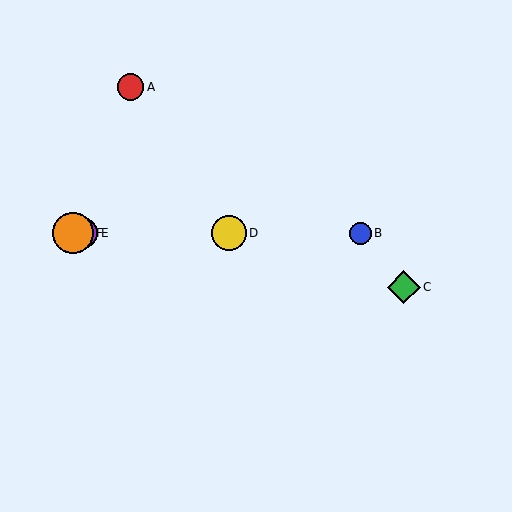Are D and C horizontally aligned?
No, D is at y≈233 and C is at y≈287.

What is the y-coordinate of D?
Object D is at y≈233.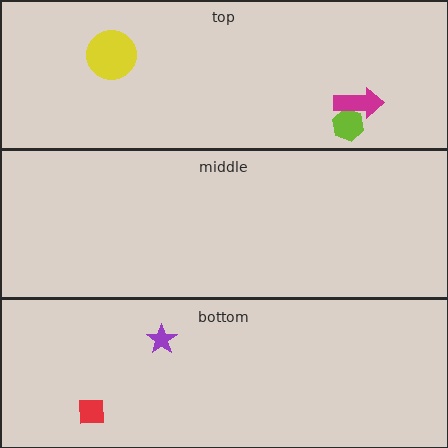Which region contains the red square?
The bottom region.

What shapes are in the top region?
The lime hexagon, the magenta arrow, the yellow circle.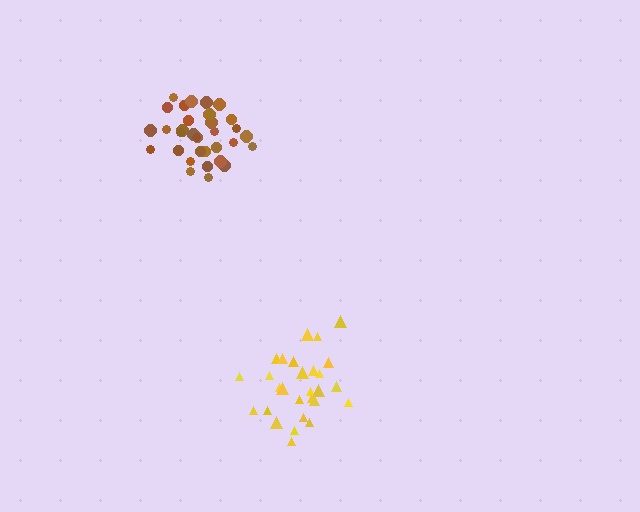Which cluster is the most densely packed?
Brown.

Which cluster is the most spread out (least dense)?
Yellow.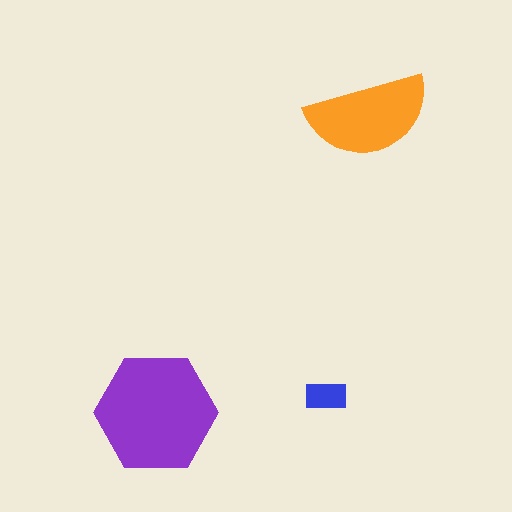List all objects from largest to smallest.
The purple hexagon, the orange semicircle, the blue rectangle.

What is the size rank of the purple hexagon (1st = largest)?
1st.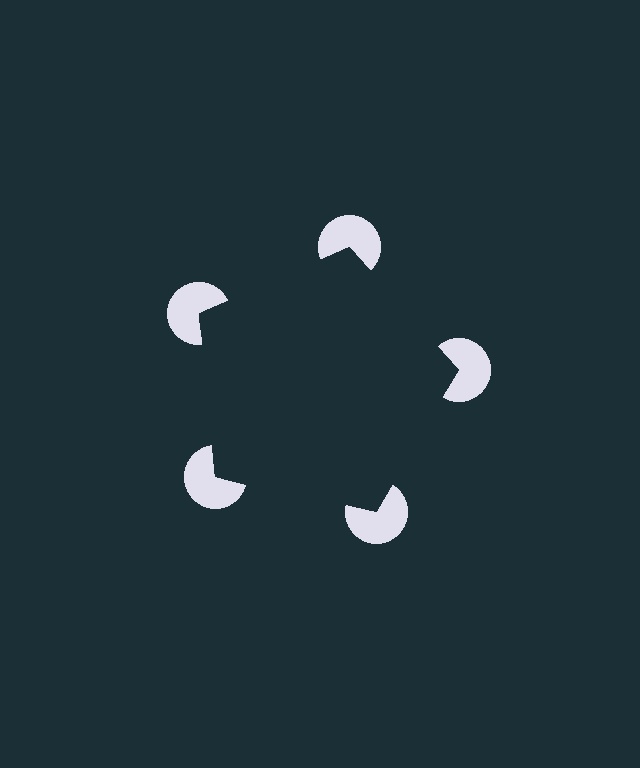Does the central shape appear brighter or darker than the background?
It typically appears slightly darker than the background, even though no actual brightness change is drawn.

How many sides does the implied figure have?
5 sides.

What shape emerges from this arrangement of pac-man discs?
An illusory pentagon — its edges are inferred from the aligned wedge cuts in the pac-man discs, not physically drawn.